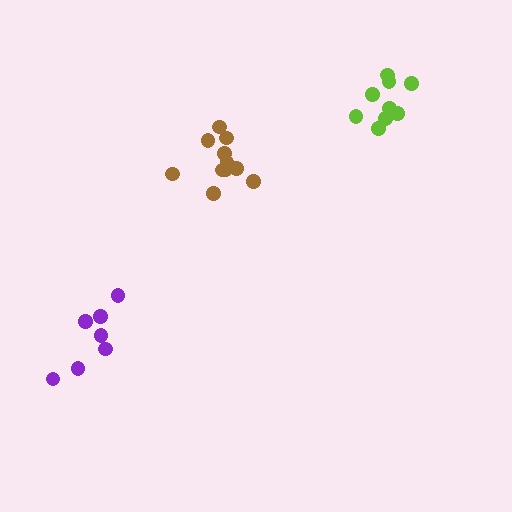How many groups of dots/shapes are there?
There are 3 groups.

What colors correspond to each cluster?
The clusters are colored: brown, lime, purple.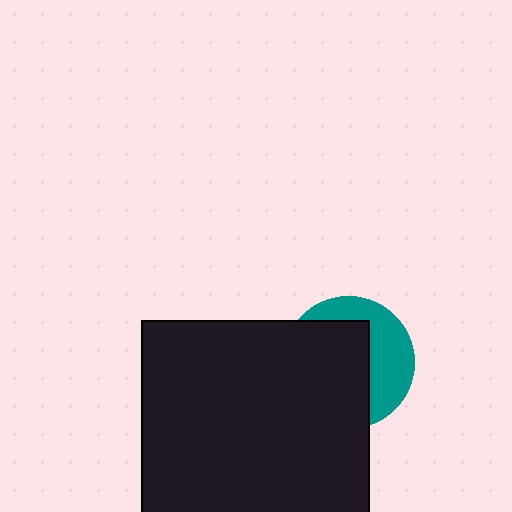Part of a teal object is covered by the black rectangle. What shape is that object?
It is a circle.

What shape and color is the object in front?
The object in front is a black rectangle.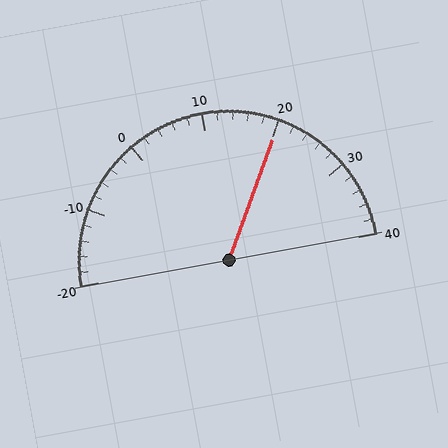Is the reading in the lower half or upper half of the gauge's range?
The reading is in the upper half of the range (-20 to 40).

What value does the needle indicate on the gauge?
The needle indicates approximately 20.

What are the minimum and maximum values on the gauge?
The gauge ranges from -20 to 40.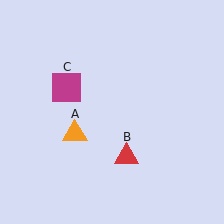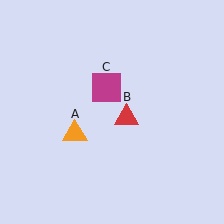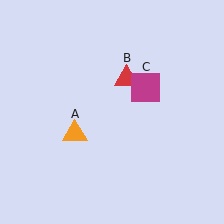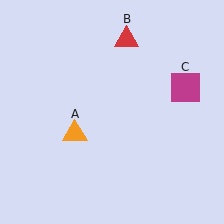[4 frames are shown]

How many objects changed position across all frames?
2 objects changed position: red triangle (object B), magenta square (object C).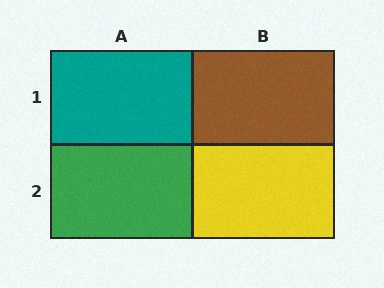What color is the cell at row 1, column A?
Teal.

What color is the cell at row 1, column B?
Brown.